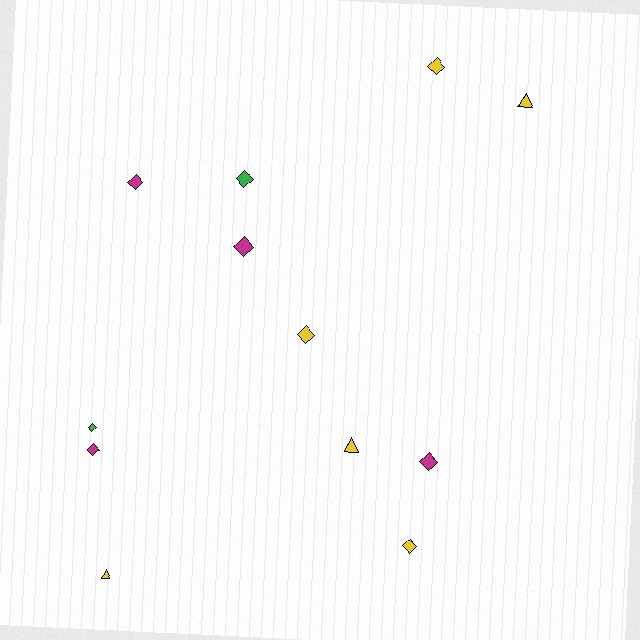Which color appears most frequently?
Yellow, with 6 objects.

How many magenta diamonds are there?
There are 4 magenta diamonds.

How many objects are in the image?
There are 12 objects.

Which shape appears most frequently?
Diamond, with 9 objects.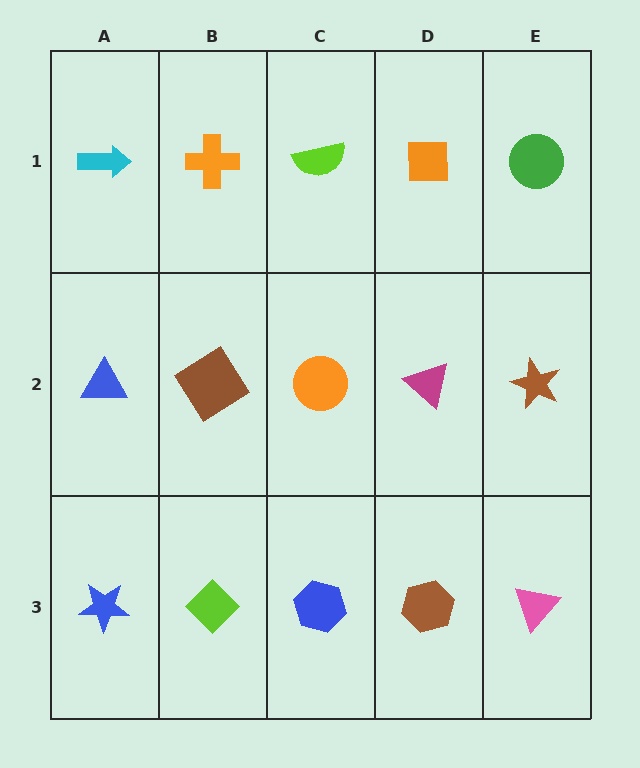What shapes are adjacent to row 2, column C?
A lime semicircle (row 1, column C), a blue hexagon (row 3, column C), a brown diamond (row 2, column B), a magenta triangle (row 2, column D).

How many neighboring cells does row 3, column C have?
3.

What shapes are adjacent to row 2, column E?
A green circle (row 1, column E), a pink triangle (row 3, column E), a magenta triangle (row 2, column D).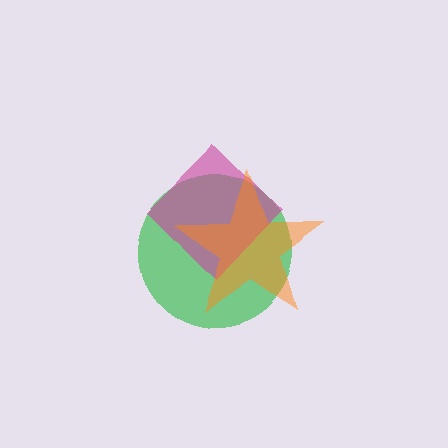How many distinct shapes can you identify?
There are 3 distinct shapes: a green circle, a magenta diamond, an orange star.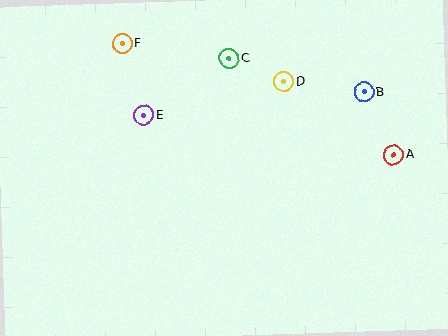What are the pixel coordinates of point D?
Point D is at (284, 82).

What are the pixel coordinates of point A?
Point A is at (393, 155).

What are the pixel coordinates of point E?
Point E is at (144, 115).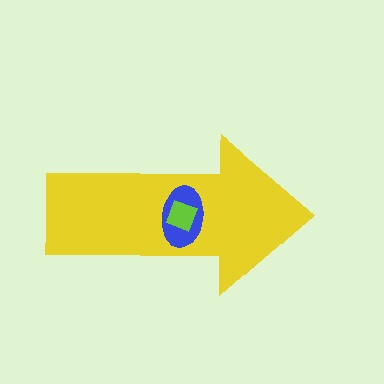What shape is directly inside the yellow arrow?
The blue ellipse.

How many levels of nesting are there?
3.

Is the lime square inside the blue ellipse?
Yes.